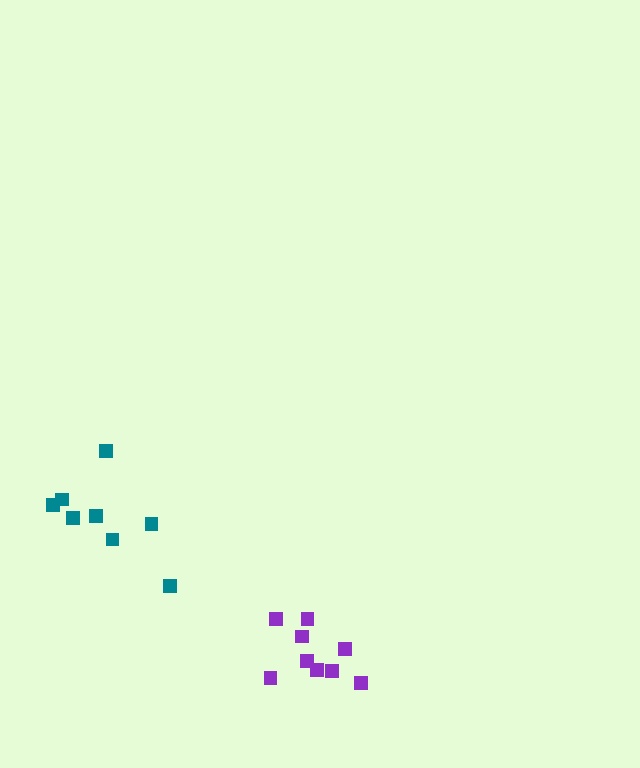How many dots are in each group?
Group 1: 8 dots, Group 2: 9 dots (17 total).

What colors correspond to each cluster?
The clusters are colored: teal, purple.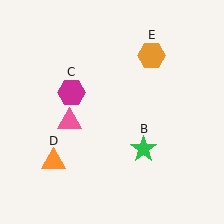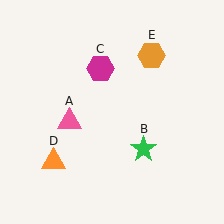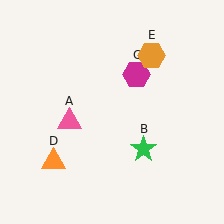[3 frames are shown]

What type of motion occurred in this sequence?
The magenta hexagon (object C) rotated clockwise around the center of the scene.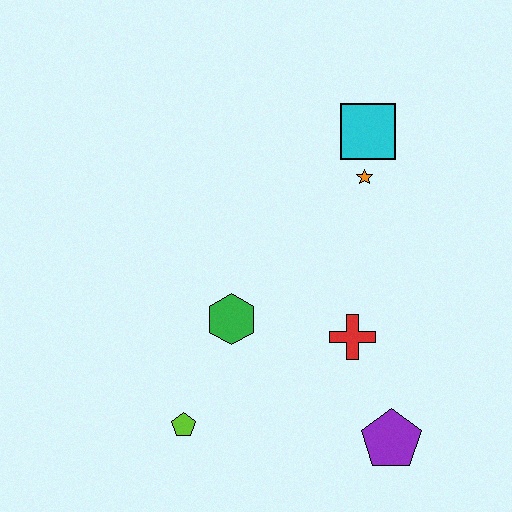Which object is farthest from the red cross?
The cyan square is farthest from the red cross.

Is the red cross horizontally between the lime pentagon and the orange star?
Yes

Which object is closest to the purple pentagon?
The red cross is closest to the purple pentagon.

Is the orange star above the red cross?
Yes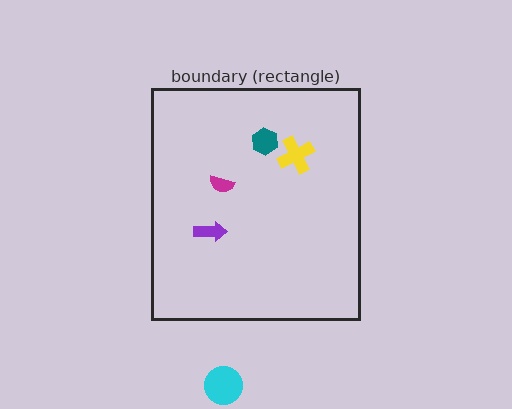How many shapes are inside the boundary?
4 inside, 1 outside.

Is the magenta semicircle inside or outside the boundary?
Inside.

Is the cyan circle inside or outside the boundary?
Outside.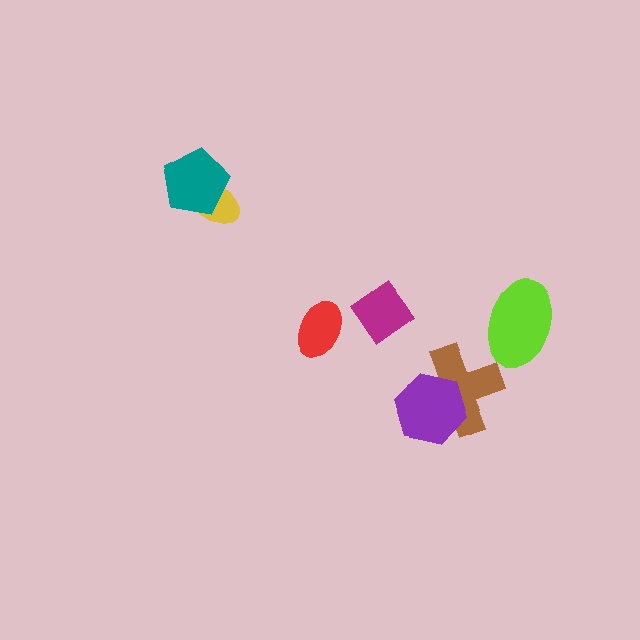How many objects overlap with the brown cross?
1 object overlaps with the brown cross.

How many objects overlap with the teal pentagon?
1 object overlaps with the teal pentagon.